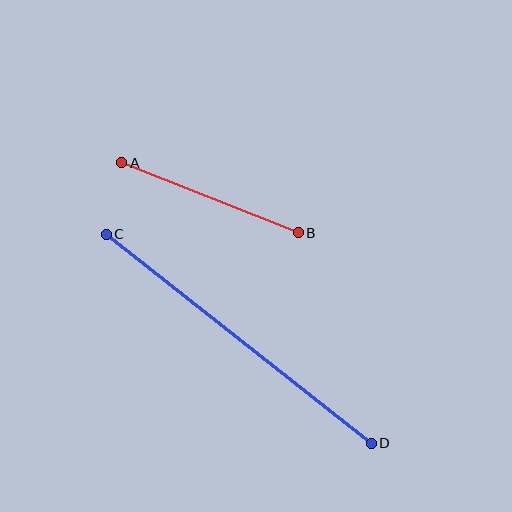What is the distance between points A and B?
The distance is approximately 190 pixels.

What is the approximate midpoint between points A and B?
The midpoint is at approximately (210, 198) pixels.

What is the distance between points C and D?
The distance is approximately 338 pixels.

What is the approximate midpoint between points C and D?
The midpoint is at approximately (239, 339) pixels.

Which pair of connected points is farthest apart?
Points C and D are farthest apart.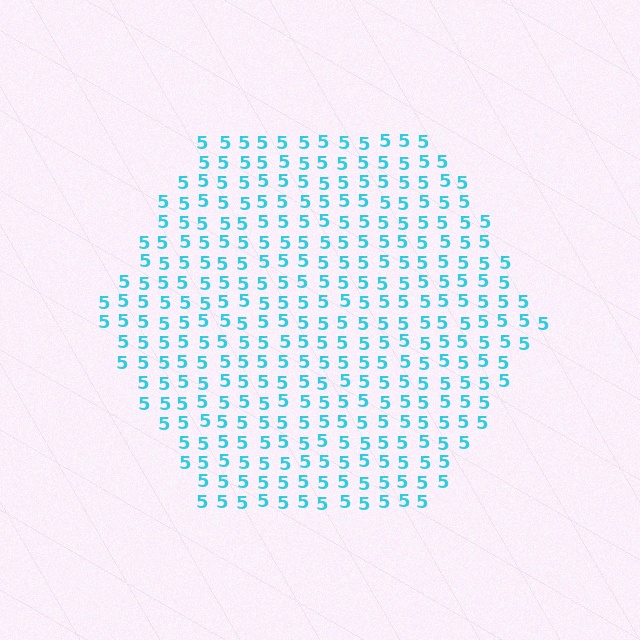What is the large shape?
The large shape is a hexagon.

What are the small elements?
The small elements are digit 5's.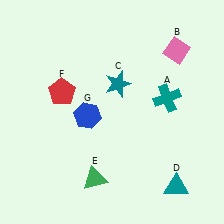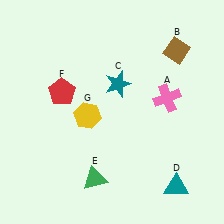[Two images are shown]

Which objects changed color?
A changed from teal to pink. B changed from pink to brown. G changed from blue to yellow.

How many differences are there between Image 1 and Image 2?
There are 3 differences between the two images.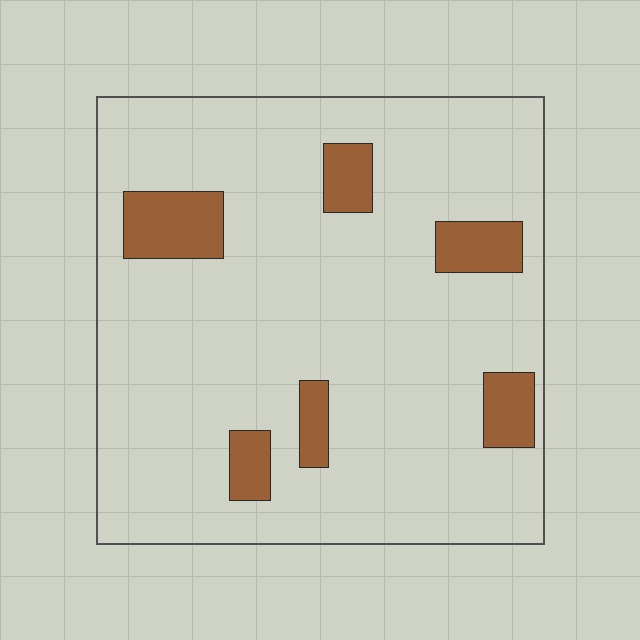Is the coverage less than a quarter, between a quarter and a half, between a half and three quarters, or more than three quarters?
Less than a quarter.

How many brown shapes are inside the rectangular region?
6.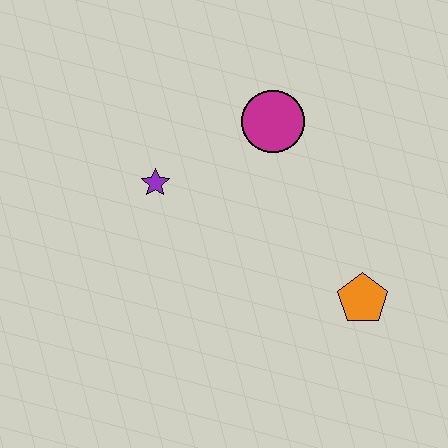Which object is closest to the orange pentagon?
The magenta circle is closest to the orange pentagon.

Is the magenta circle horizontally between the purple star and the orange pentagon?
Yes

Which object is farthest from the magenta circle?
The orange pentagon is farthest from the magenta circle.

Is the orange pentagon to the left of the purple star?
No